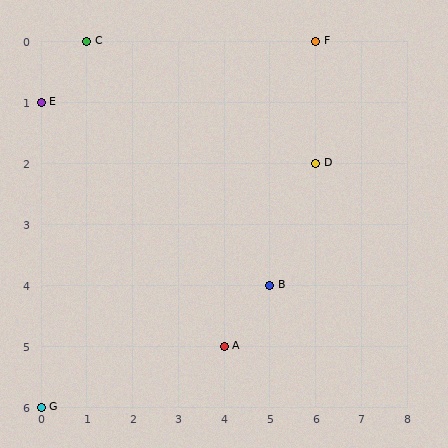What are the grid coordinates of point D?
Point D is at grid coordinates (6, 2).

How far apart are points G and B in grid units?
Points G and B are 5 columns and 2 rows apart (about 5.4 grid units diagonally).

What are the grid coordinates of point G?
Point G is at grid coordinates (0, 6).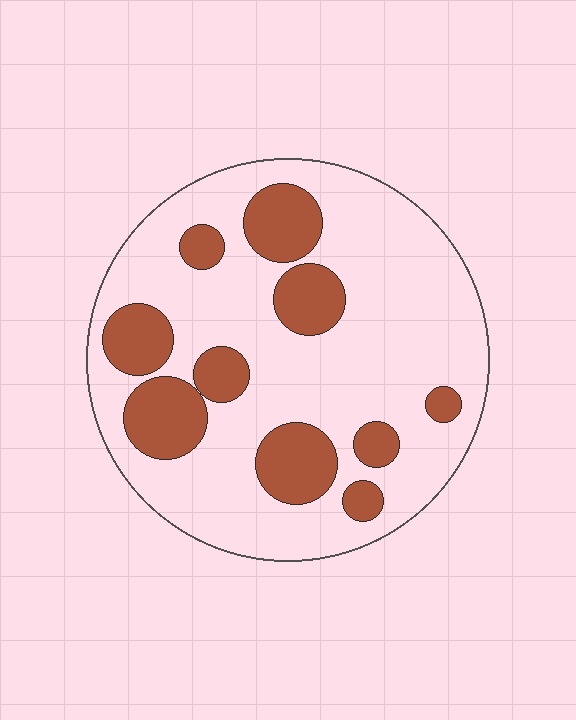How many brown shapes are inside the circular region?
10.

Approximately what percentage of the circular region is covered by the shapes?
Approximately 25%.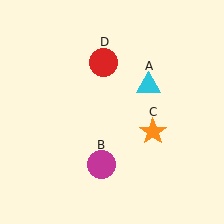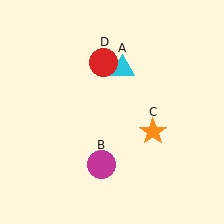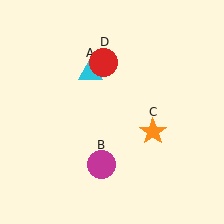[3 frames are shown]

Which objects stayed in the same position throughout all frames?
Magenta circle (object B) and orange star (object C) and red circle (object D) remained stationary.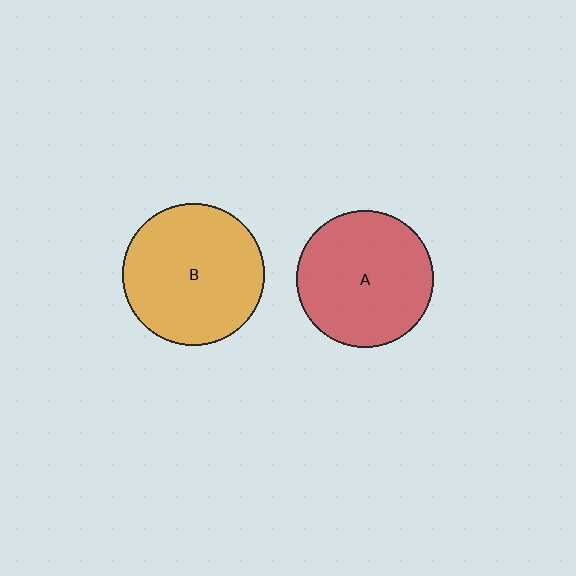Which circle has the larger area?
Circle B (orange).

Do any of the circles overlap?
No, none of the circles overlap.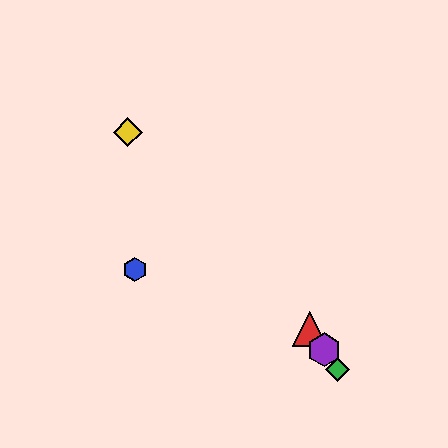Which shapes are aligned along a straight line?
The red triangle, the green diamond, the purple hexagon are aligned along a straight line.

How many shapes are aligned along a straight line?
3 shapes (the red triangle, the green diamond, the purple hexagon) are aligned along a straight line.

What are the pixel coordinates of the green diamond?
The green diamond is at (338, 370).